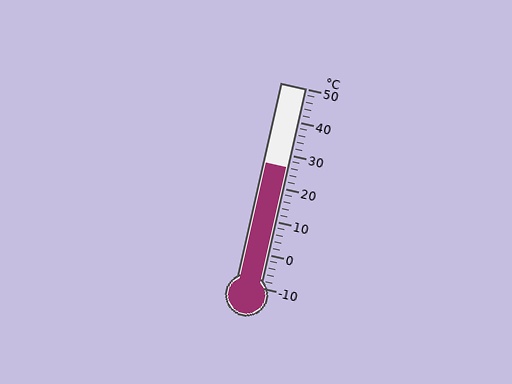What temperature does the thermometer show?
The thermometer shows approximately 26°C.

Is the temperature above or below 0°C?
The temperature is above 0°C.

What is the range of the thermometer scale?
The thermometer scale ranges from -10°C to 50°C.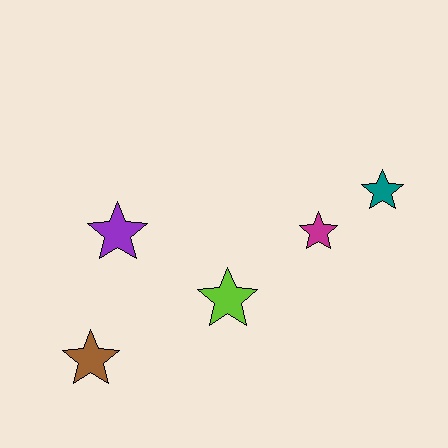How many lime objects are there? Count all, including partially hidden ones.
There is 1 lime object.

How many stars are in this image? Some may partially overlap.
There are 5 stars.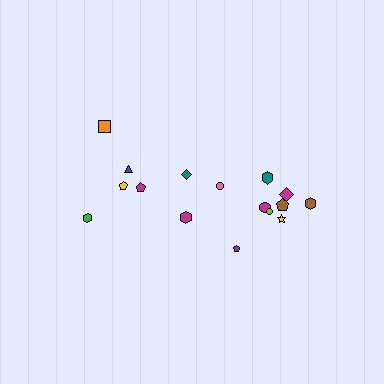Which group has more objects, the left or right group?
The right group.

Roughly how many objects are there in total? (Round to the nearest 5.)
Roughly 15 objects in total.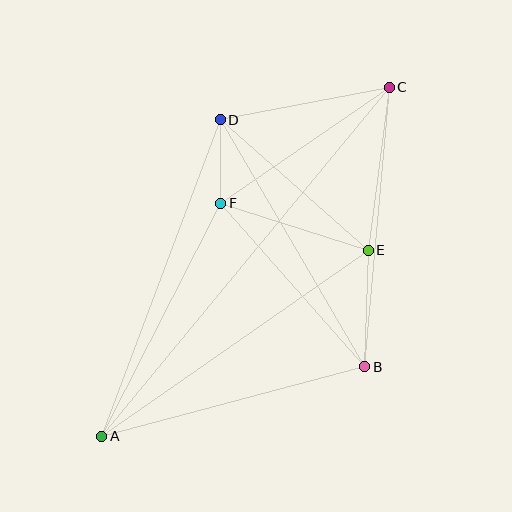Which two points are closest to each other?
Points D and F are closest to each other.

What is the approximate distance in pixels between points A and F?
The distance between A and F is approximately 262 pixels.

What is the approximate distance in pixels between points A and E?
The distance between A and E is approximately 325 pixels.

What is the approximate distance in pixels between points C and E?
The distance between C and E is approximately 164 pixels.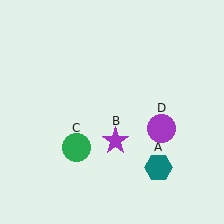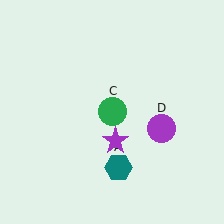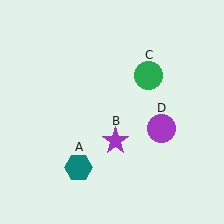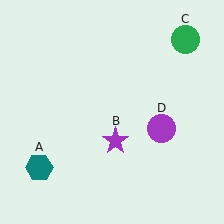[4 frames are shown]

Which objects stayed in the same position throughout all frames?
Purple star (object B) and purple circle (object D) remained stationary.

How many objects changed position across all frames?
2 objects changed position: teal hexagon (object A), green circle (object C).